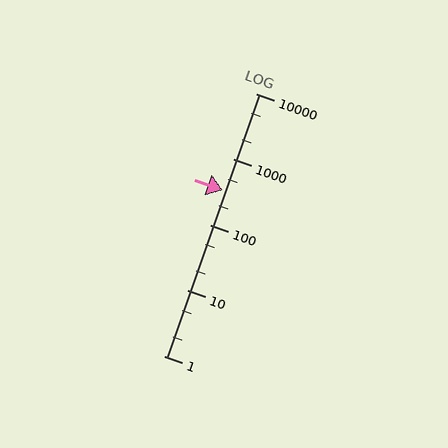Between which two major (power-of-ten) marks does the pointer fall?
The pointer is between 100 and 1000.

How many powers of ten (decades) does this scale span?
The scale spans 4 decades, from 1 to 10000.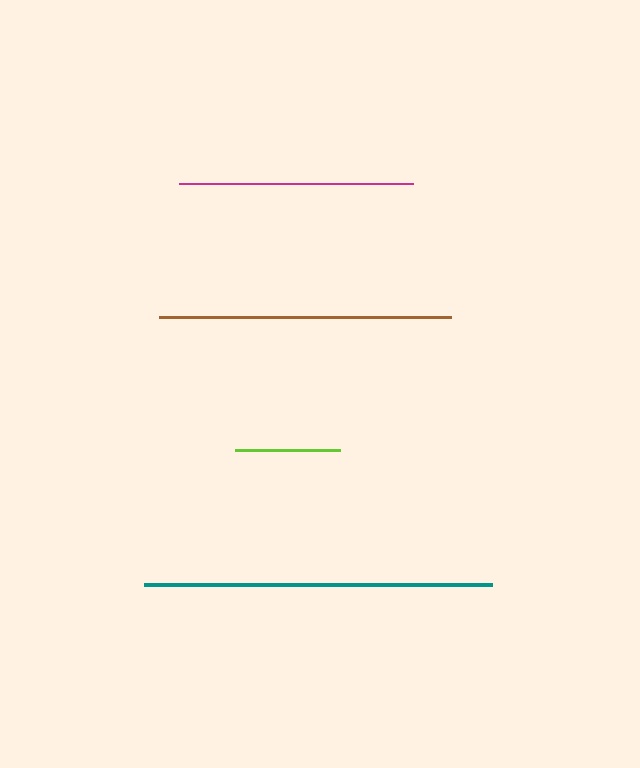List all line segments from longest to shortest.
From longest to shortest: teal, brown, magenta, lime.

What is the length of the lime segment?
The lime segment is approximately 104 pixels long.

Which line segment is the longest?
The teal line is the longest at approximately 348 pixels.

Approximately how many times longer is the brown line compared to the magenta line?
The brown line is approximately 1.2 times the length of the magenta line.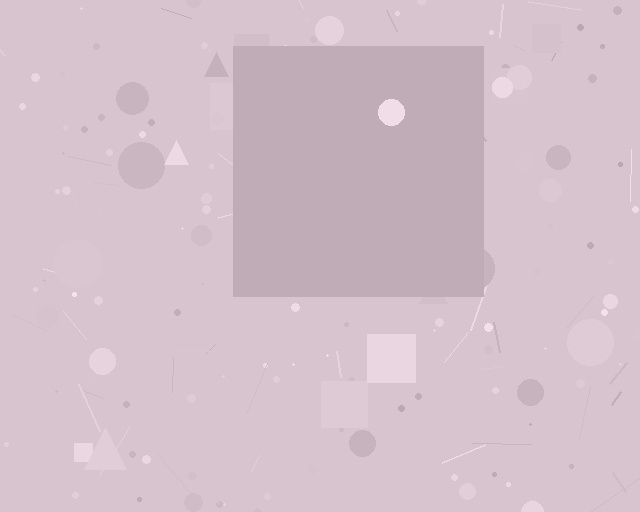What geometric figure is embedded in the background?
A square is embedded in the background.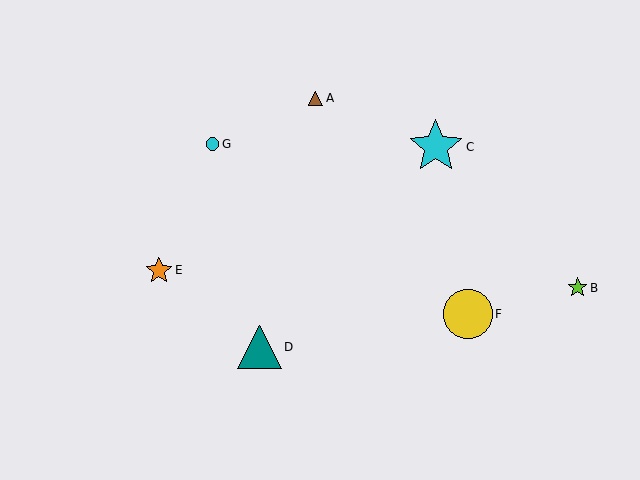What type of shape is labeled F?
Shape F is a yellow circle.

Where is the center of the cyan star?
The center of the cyan star is at (436, 147).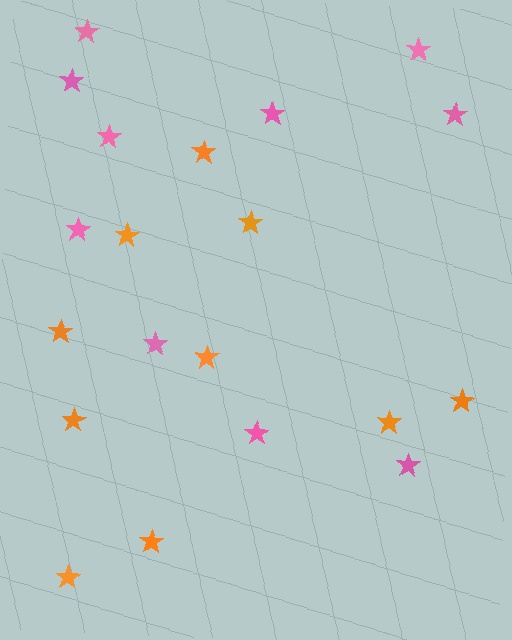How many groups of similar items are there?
There are 2 groups: one group of pink stars (10) and one group of orange stars (10).